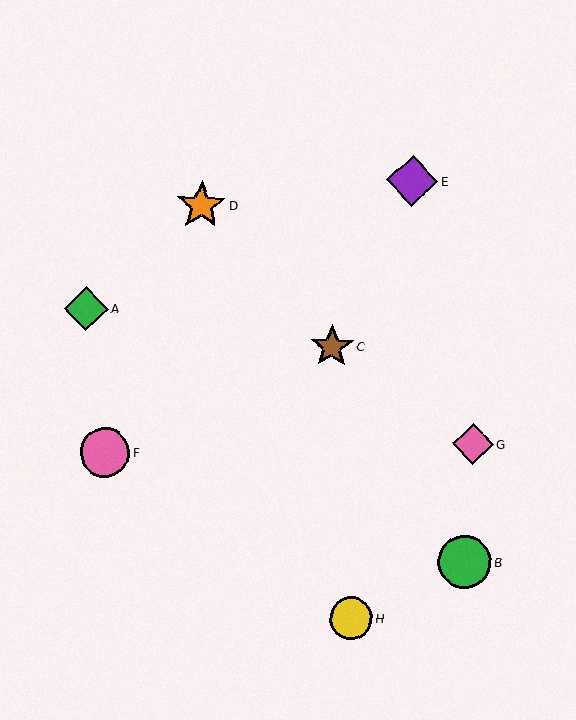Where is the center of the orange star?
The center of the orange star is at (201, 205).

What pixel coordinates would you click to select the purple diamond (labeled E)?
Click at (412, 181) to select the purple diamond E.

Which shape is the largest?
The green circle (labeled B) is the largest.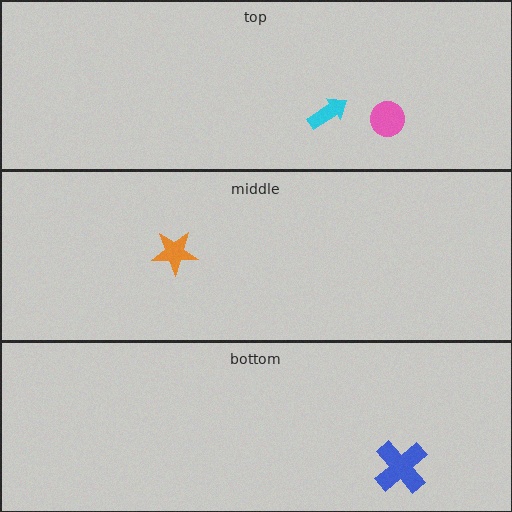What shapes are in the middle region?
The orange star.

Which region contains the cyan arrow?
The top region.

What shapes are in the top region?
The cyan arrow, the pink circle.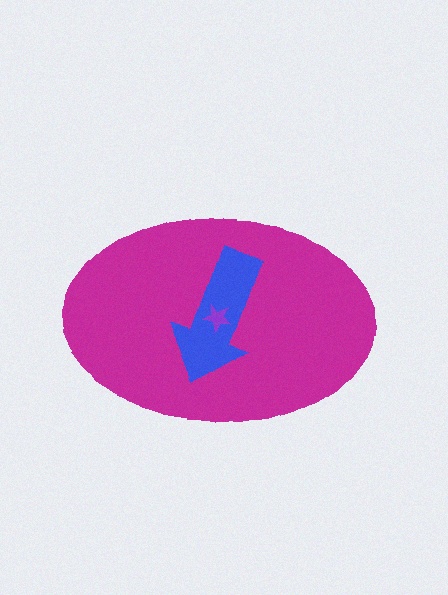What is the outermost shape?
The magenta ellipse.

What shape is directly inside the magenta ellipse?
The blue arrow.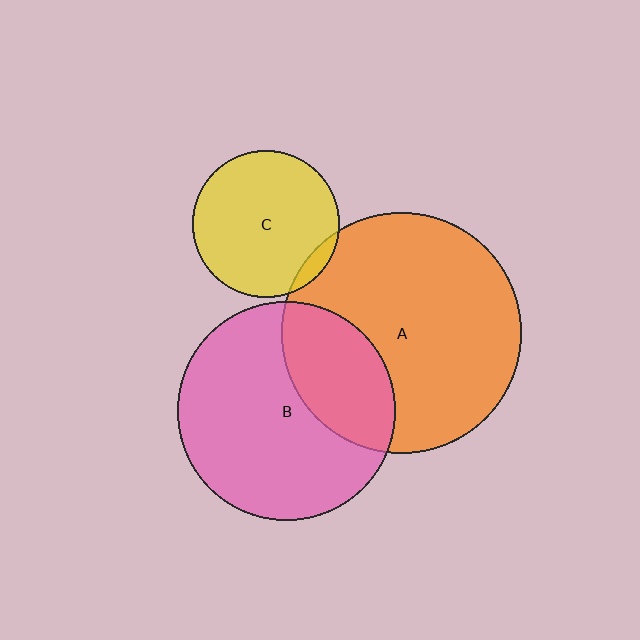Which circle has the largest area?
Circle A (orange).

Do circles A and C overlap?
Yes.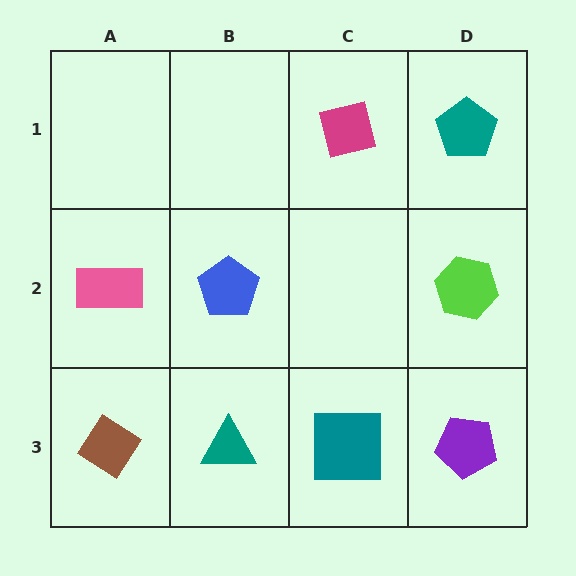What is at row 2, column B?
A blue pentagon.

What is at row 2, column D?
A lime hexagon.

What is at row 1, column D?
A teal pentagon.